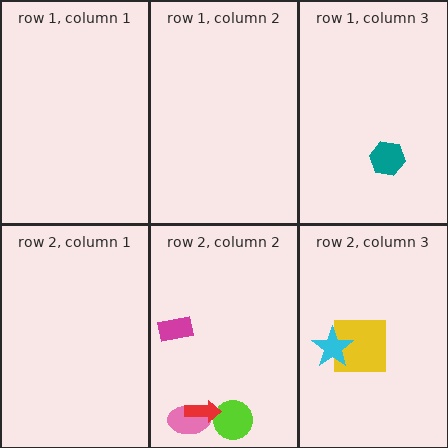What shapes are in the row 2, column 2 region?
The magenta rectangle, the pink ellipse, the lime circle, the red arrow.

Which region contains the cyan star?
The row 2, column 3 region.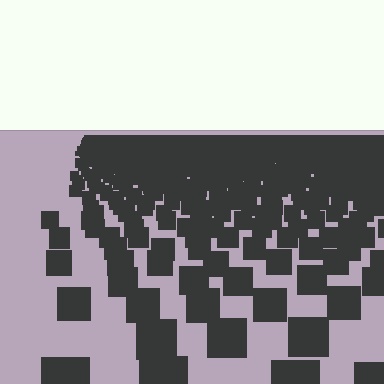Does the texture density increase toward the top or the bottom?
Density increases toward the top.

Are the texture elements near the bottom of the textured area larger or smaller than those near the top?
Larger. Near the bottom, elements are closer to the viewer and appear at a bigger on-screen size.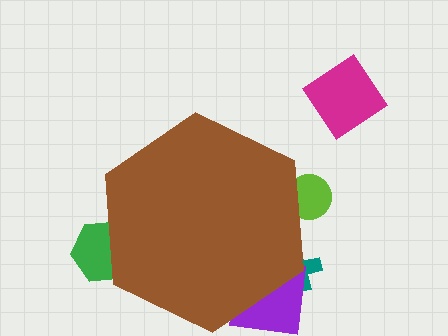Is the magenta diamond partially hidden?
No, the magenta diamond is fully visible.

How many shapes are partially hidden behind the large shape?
4 shapes are partially hidden.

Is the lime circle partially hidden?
Yes, the lime circle is partially hidden behind the brown hexagon.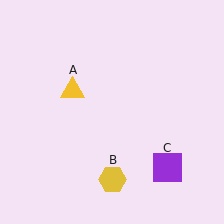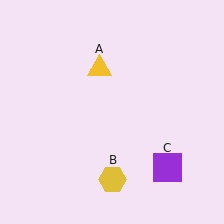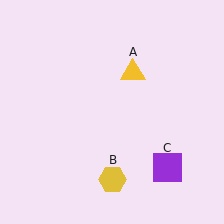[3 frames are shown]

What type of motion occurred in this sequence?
The yellow triangle (object A) rotated clockwise around the center of the scene.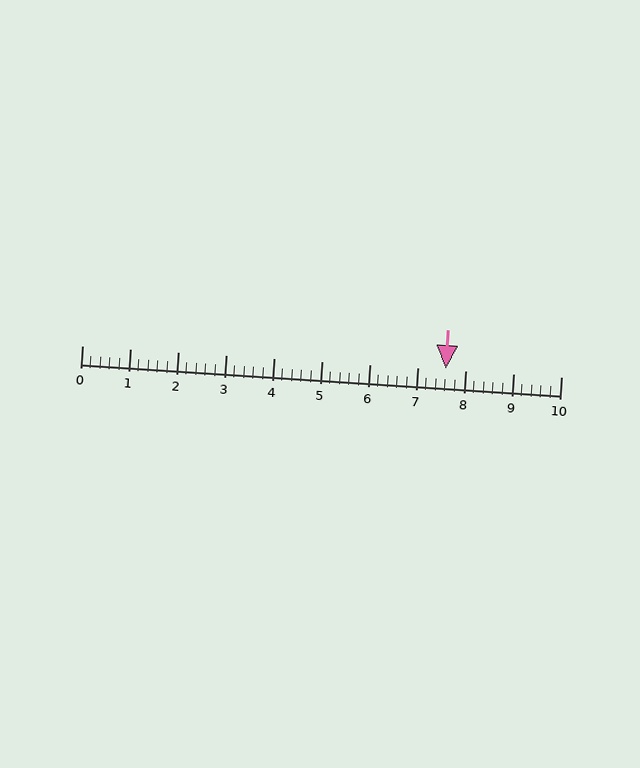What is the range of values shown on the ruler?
The ruler shows values from 0 to 10.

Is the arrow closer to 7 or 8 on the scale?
The arrow is closer to 8.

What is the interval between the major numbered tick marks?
The major tick marks are spaced 1 units apart.